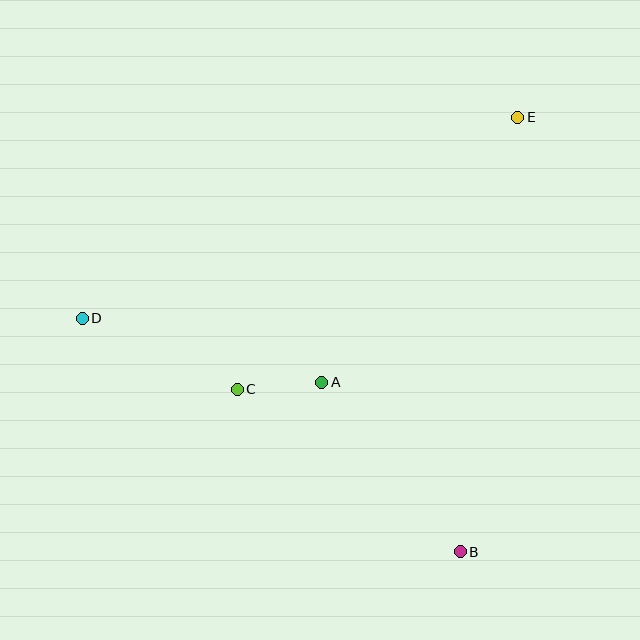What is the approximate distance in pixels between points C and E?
The distance between C and E is approximately 391 pixels.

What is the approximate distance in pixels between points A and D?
The distance between A and D is approximately 248 pixels.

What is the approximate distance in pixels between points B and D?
The distance between B and D is approximately 444 pixels.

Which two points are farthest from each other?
Points D and E are farthest from each other.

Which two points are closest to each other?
Points A and C are closest to each other.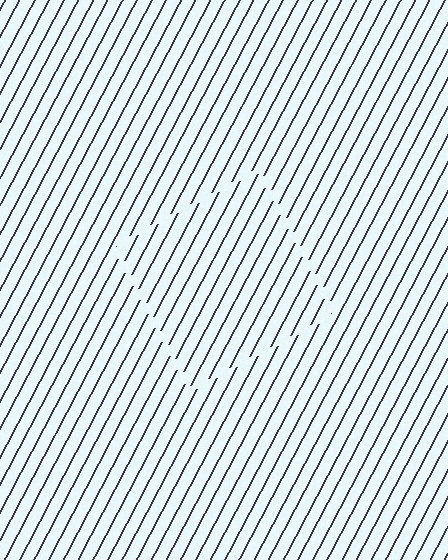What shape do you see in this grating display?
An illusory square. The interior of the shape contains the same grating, shifted by half a period — the contour is defined by the phase discontinuity where line-ends from the inner and outer gratings abut.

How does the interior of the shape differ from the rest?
The interior of the shape contains the same grating, shifted by half a period — the contour is defined by the phase discontinuity where line-ends from the inner and outer gratings abut.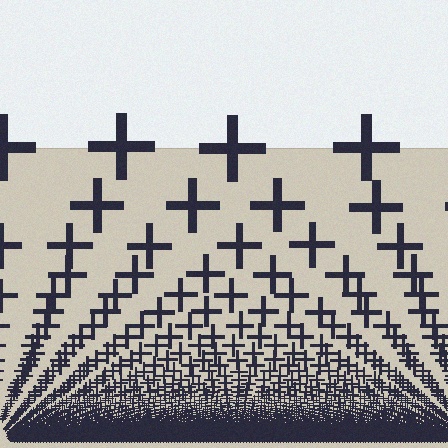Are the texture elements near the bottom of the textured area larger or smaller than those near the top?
Smaller. The gradient is inverted — elements near the bottom are smaller and denser.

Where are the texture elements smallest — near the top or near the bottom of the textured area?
Near the bottom.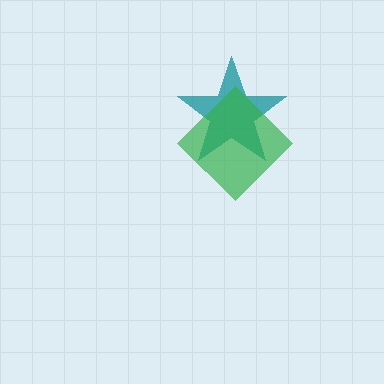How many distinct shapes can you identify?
There are 2 distinct shapes: a teal star, a green diamond.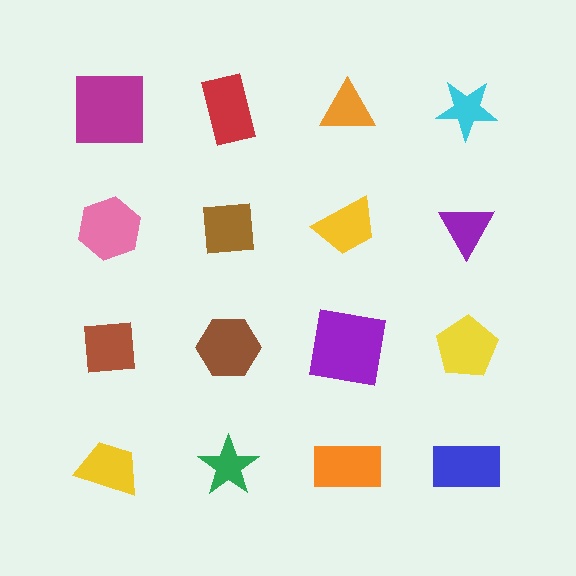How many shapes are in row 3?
4 shapes.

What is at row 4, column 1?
A yellow trapezoid.